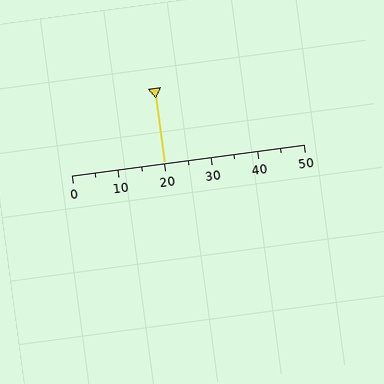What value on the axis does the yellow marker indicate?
The marker indicates approximately 20.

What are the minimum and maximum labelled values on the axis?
The axis runs from 0 to 50.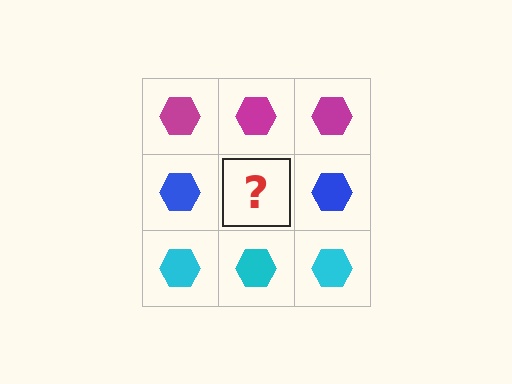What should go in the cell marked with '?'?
The missing cell should contain a blue hexagon.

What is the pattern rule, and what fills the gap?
The rule is that each row has a consistent color. The gap should be filled with a blue hexagon.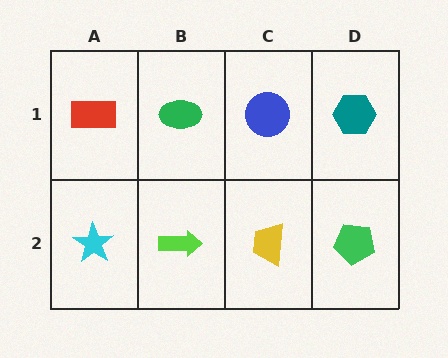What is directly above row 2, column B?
A green ellipse.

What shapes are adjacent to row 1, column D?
A green pentagon (row 2, column D), a blue circle (row 1, column C).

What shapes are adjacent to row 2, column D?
A teal hexagon (row 1, column D), a yellow trapezoid (row 2, column C).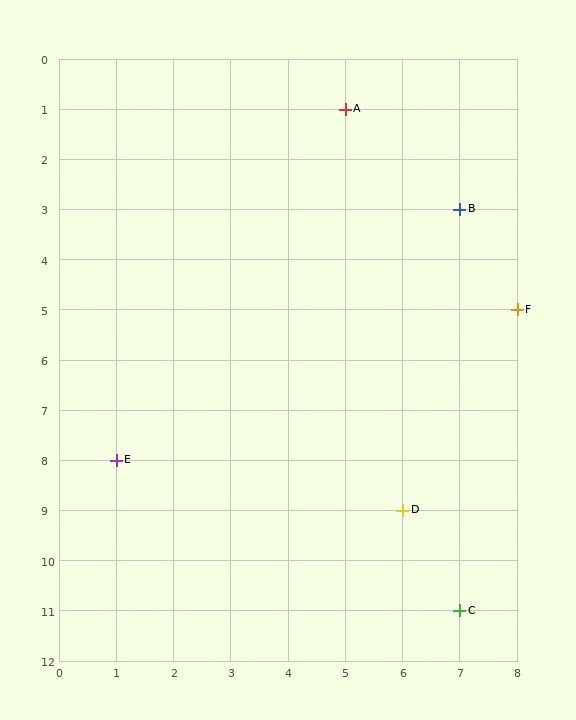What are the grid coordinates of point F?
Point F is at grid coordinates (8, 5).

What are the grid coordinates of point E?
Point E is at grid coordinates (1, 8).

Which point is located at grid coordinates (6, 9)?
Point D is at (6, 9).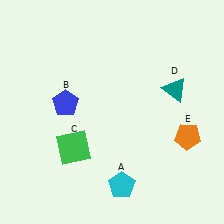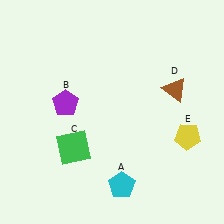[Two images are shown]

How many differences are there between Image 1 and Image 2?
There are 3 differences between the two images.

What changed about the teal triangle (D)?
In Image 1, D is teal. In Image 2, it changed to brown.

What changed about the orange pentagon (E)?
In Image 1, E is orange. In Image 2, it changed to yellow.